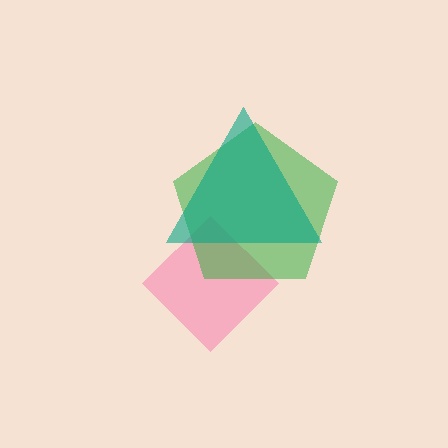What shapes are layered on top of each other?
The layered shapes are: a pink diamond, a green pentagon, a teal triangle.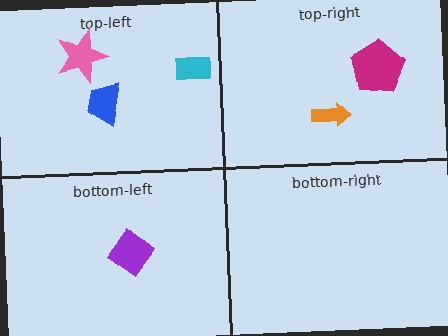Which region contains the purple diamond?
The bottom-left region.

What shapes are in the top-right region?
The magenta pentagon, the orange arrow.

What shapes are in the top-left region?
The pink star, the cyan rectangle, the blue trapezoid.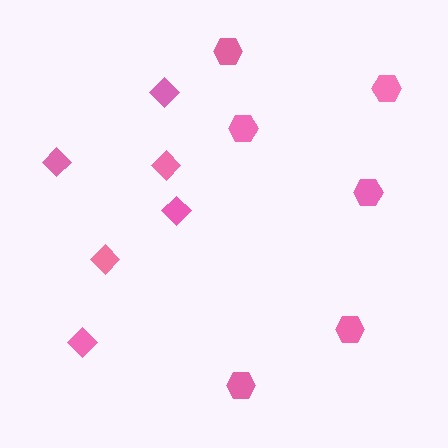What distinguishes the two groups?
There are 2 groups: one group of diamonds (6) and one group of hexagons (6).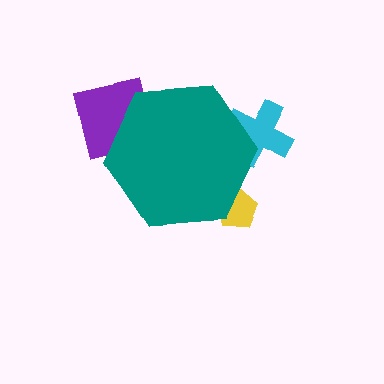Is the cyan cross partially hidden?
Yes, the cyan cross is partially hidden behind the teal hexagon.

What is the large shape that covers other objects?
A teal hexagon.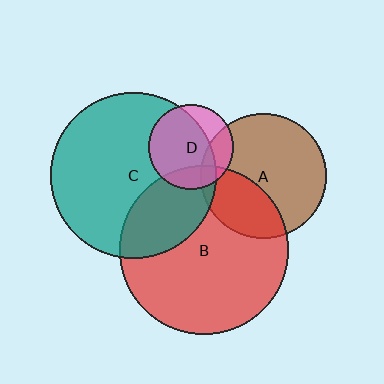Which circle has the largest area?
Circle B (red).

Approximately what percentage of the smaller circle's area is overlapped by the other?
Approximately 25%.